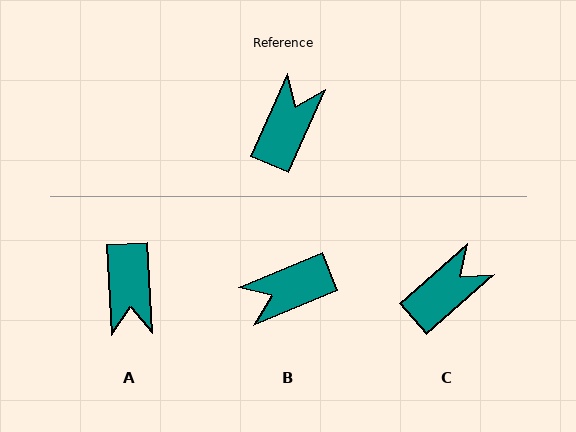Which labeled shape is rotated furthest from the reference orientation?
A, about 153 degrees away.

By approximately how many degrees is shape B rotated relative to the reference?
Approximately 137 degrees counter-clockwise.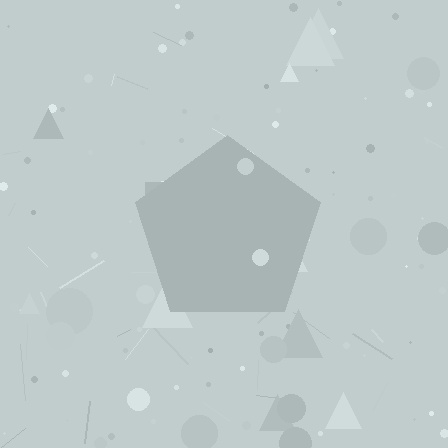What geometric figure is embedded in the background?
A pentagon is embedded in the background.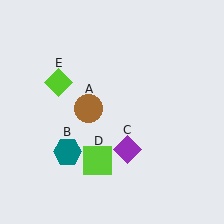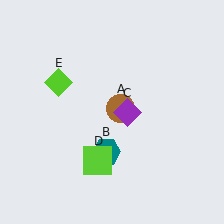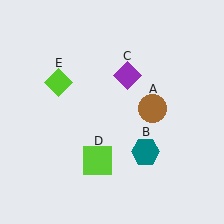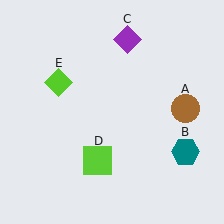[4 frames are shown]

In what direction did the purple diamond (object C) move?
The purple diamond (object C) moved up.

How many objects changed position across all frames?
3 objects changed position: brown circle (object A), teal hexagon (object B), purple diamond (object C).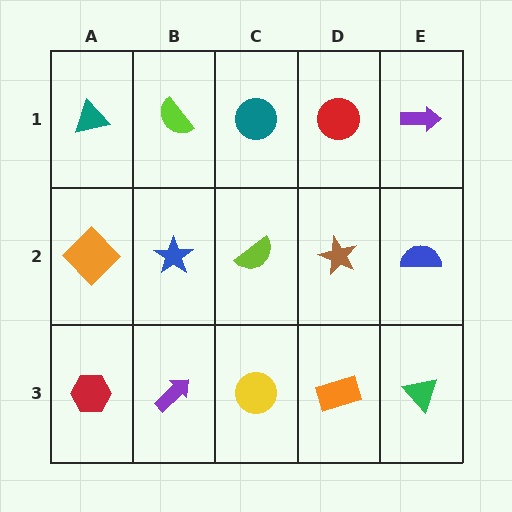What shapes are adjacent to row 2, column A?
A teal triangle (row 1, column A), a red hexagon (row 3, column A), a blue star (row 2, column B).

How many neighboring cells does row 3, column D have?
3.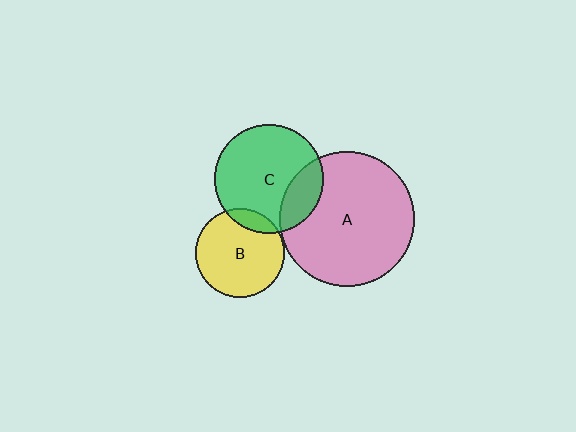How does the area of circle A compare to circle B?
Approximately 2.3 times.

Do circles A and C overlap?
Yes.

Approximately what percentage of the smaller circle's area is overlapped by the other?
Approximately 20%.